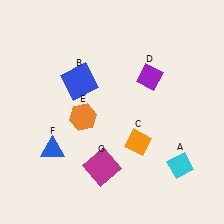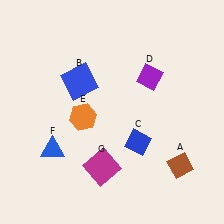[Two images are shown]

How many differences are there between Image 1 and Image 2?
There are 2 differences between the two images.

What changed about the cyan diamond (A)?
In Image 1, A is cyan. In Image 2, it changed to brown.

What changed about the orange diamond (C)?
In Image 1, C is orange. In Image 2, it changed to blue.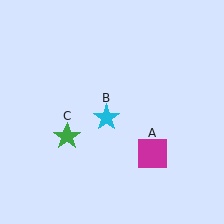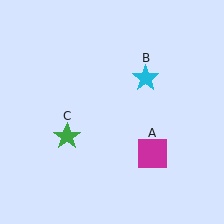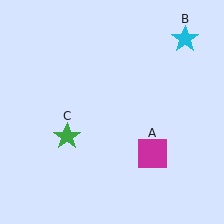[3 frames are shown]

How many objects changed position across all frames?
1 object changed position: cyan star (object B).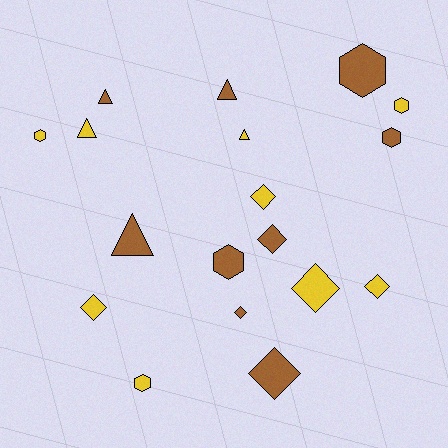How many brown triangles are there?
There are 3 brown triangles.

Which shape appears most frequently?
Diamond, with 7 objects.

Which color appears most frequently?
Yellow, with 9 objects.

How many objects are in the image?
There are 18 objects.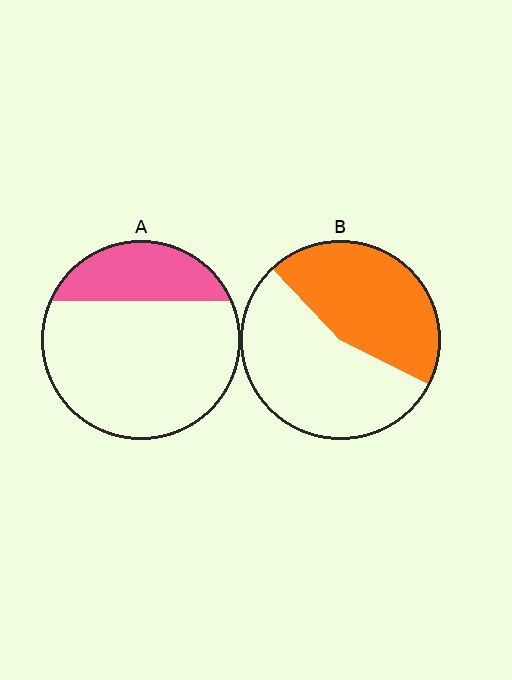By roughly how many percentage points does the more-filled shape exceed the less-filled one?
By roughly 20 percentage points (B over A).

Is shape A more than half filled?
No.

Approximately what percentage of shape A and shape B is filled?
A is approximately 25% and B is approximately 45%.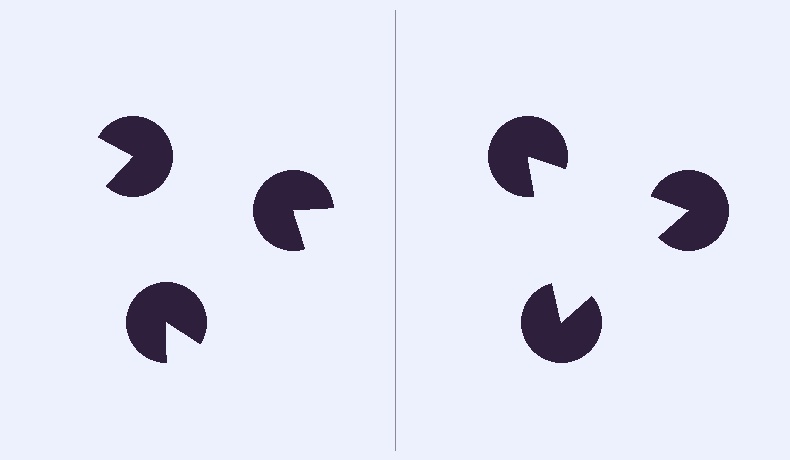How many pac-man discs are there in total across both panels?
6 — 3 on each side.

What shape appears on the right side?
An illusory triangle.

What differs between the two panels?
The pac-man discs are positioned identically on both sides; only the wedge orientations differ. On the right they align to a triangle; on the left they are misaligned.